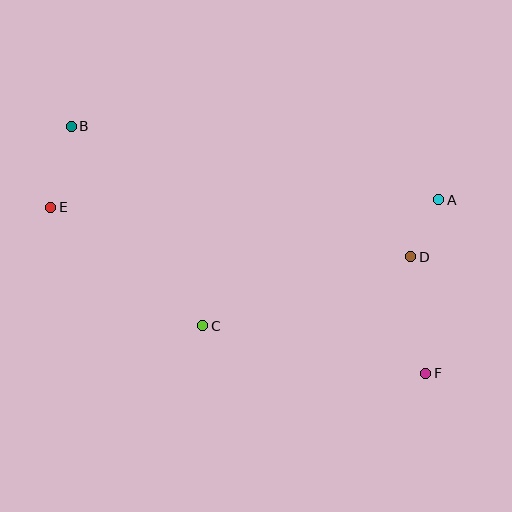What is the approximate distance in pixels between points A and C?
The distance between A and C is approximately 268 pixels.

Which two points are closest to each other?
Points A and D are closest to each other.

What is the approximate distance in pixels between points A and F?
The distance between A and F is approximately 174 pixels.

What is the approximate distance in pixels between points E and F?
The distance between E and F is approximately 410 pixels.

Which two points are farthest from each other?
Points B and F are farthest from each other.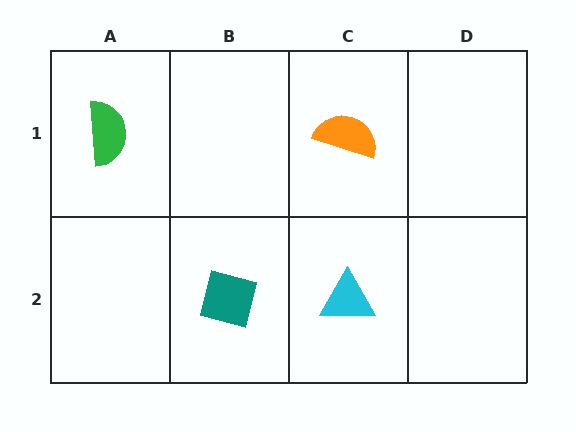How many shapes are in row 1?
2 shapes.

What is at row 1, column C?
An orange semicircle.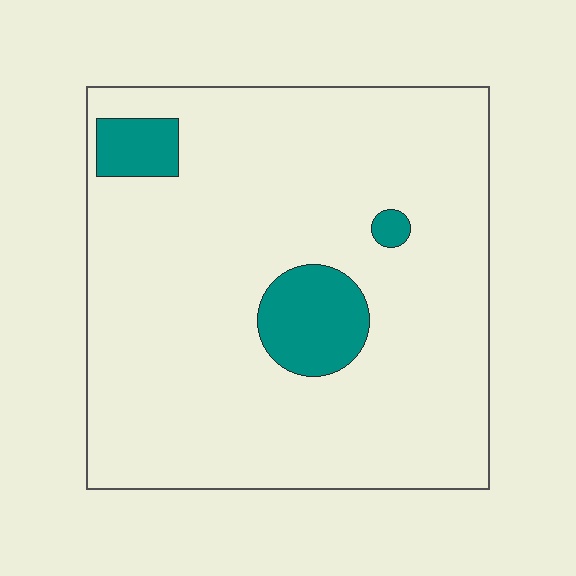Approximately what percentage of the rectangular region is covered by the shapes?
Approximately 10%.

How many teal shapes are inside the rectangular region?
3.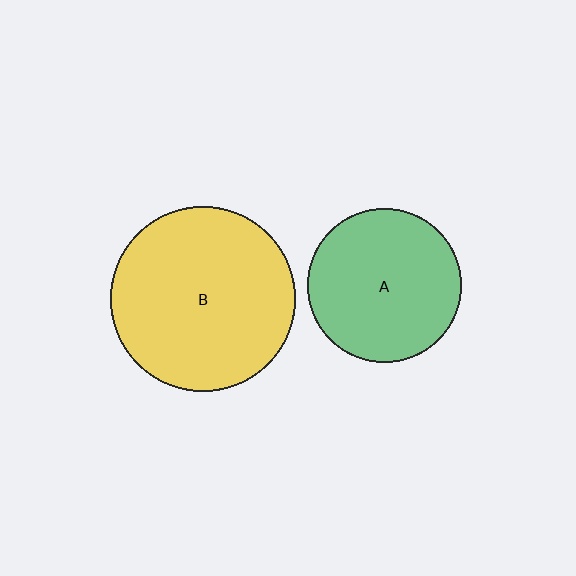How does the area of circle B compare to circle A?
Approximately 1.5 times.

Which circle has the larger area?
Circle B (yellow).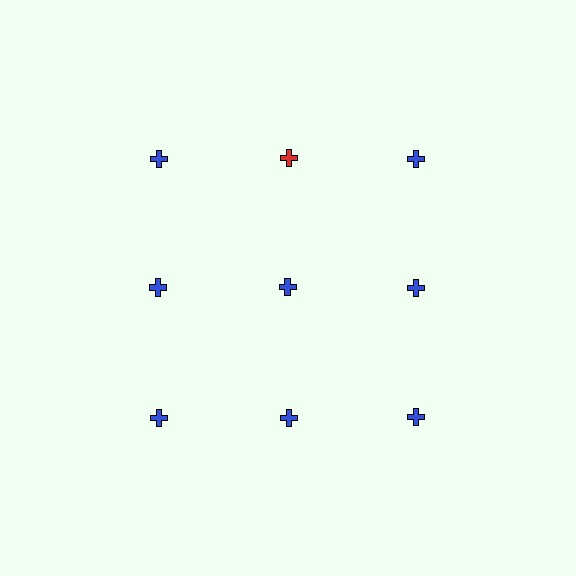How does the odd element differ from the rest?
It has a different color: red instead of blue.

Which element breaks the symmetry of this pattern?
The red cross in the top row, second from left column breaks the symmetry. All other shapes are blue crosses.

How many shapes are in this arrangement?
There are 9 shapes arranged in a grid pattern.